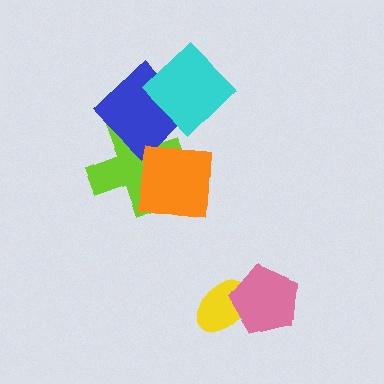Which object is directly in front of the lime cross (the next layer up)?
The blue diamond is directly in front of the lime cross.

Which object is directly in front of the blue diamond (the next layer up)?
The cyan diamond is directly in front of the blue diamond.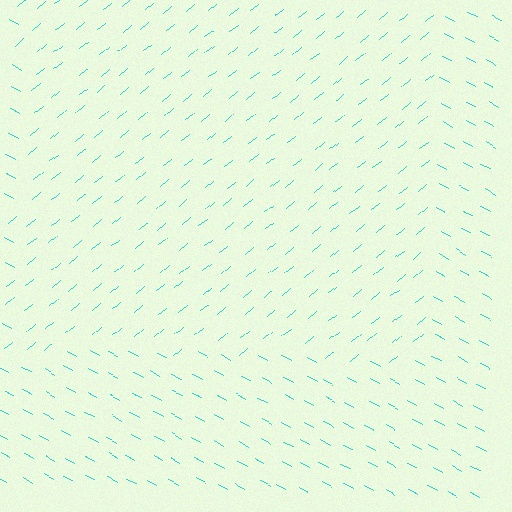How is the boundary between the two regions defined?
The boundary is defined purely by a change in line orientation (approximately 68 degrees difference). All lines are the same color and thickness.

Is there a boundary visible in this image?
Yes, there is a texture boundary formed by a change in line orientation.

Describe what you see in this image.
The image is filled with small cyan line segments. A rectangle region in the image has lines oriented differently from the surrounding lines, creating a visible texture boundary.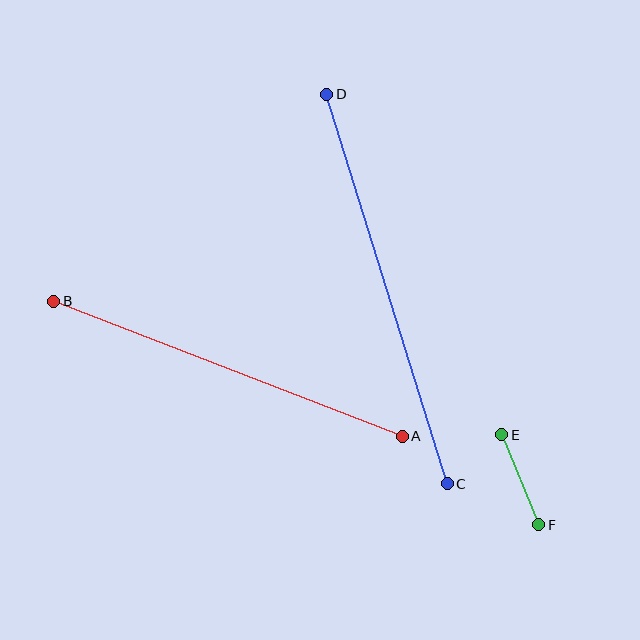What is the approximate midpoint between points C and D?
The midpoint is at approximately (387, 289) pixels.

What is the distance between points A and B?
The distance is approximately 374 pixels.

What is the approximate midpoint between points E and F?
The midpoint is at approximately (520, 480) pixels.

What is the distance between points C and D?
The distance is approximately 408 pixels.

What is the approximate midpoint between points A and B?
The midpoint is at approximately (228, 369) pixels.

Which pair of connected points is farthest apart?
Points C and D are farthest apart.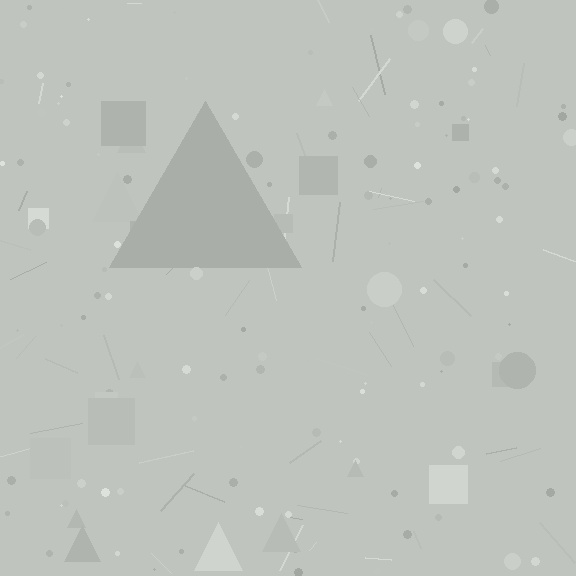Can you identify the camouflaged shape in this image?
The camouflaged shape is a triangle.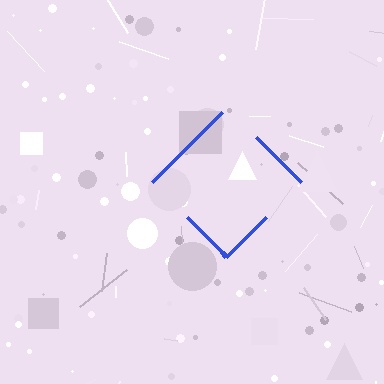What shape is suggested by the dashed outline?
The dashed outline suggests a diamond.